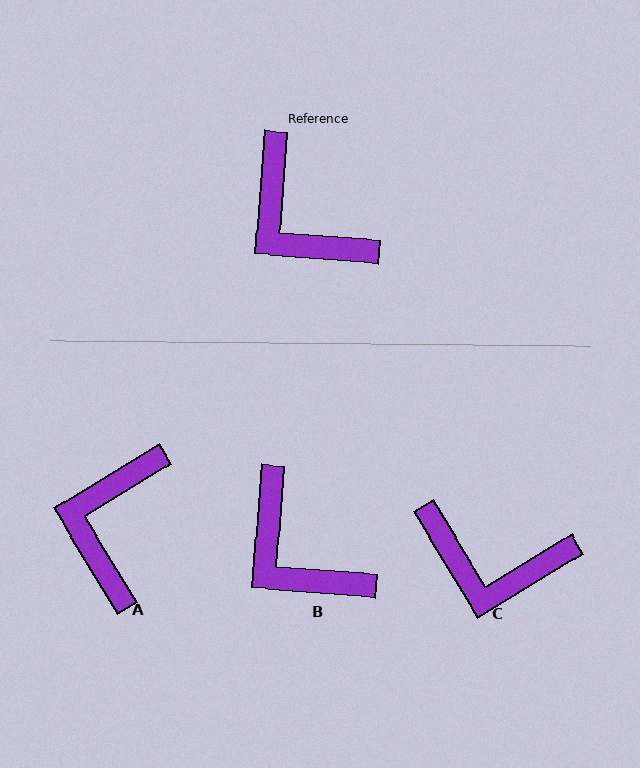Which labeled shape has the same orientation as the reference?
B.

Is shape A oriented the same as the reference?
No, it is off by about 54 degrees.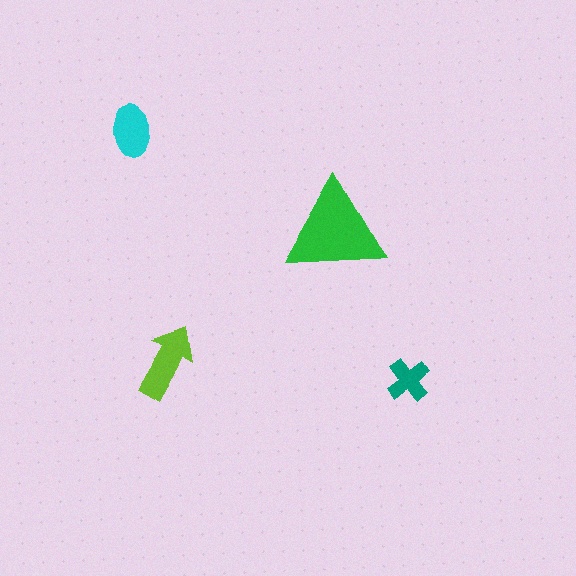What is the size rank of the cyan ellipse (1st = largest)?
3rd.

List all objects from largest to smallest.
The green triangle, the lime arrow, the cyan ellipse, the teal cross.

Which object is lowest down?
The teal cross is bottommost.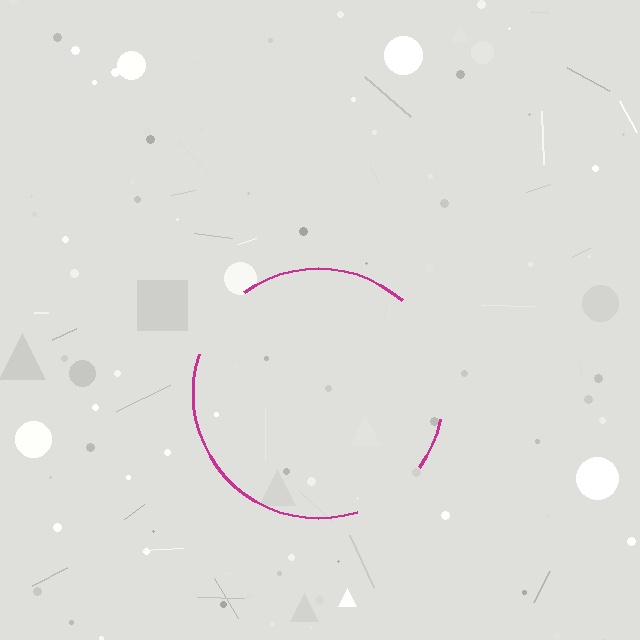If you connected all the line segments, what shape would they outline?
They would outline a circle.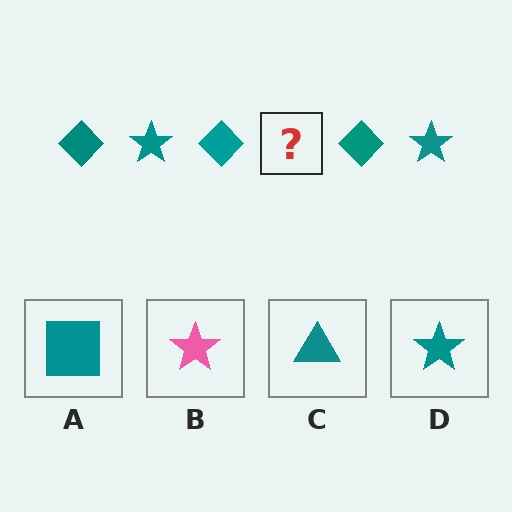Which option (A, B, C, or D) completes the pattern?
D.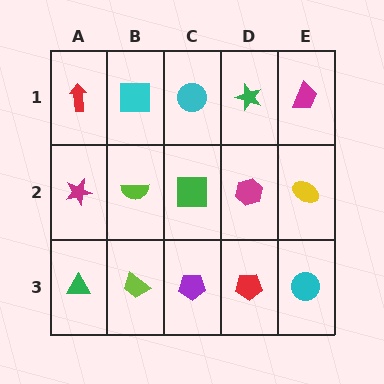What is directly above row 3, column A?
A magenta star.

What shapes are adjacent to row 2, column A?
A red arrow (row 1, column A), a green triangle (row 3, column A), a lime semicircle (row 2, column B).